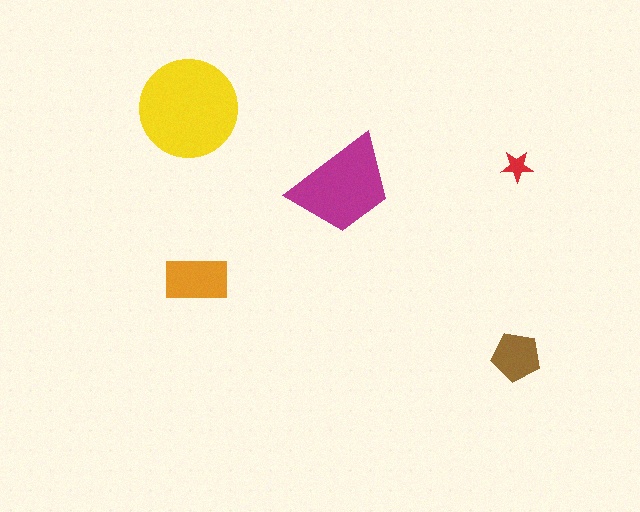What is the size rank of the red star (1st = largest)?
5th.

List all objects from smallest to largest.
The red star, the brown pentagon, the orange rectangle, the magenta trapezoid, the yellow circle.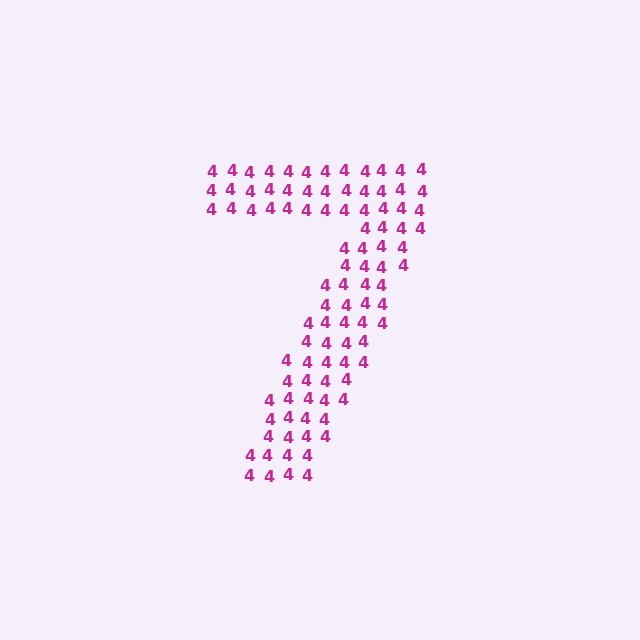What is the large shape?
The large shape is the digit 7.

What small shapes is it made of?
It is made of small digit 4's.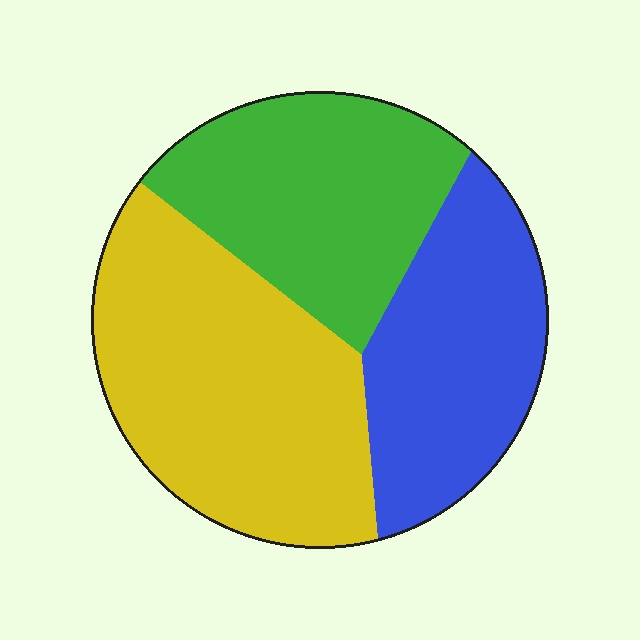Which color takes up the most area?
Yellow, at roughly 40%.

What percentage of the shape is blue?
Blue covers roughly 30% of the shape.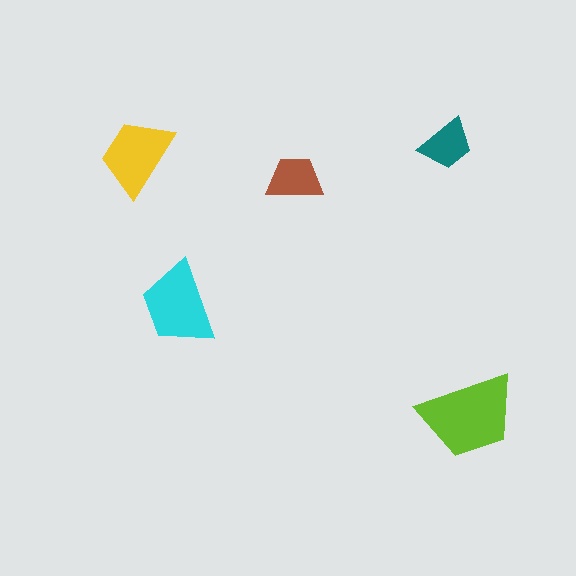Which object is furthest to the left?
The yellow trapezoid is leftmost.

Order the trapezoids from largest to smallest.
the lime one, the cyan one, the yellow one, the brown one, the teal one.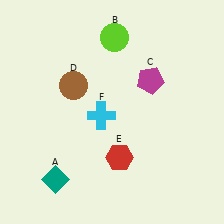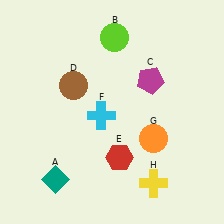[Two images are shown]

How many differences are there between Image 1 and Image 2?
There are 2 differences between the two images.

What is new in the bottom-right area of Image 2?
A yellow cross (H) was added in the bottom-right area of Image 2.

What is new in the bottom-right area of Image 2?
An orange circle (G) was added in the bottom-right area of Image 2.